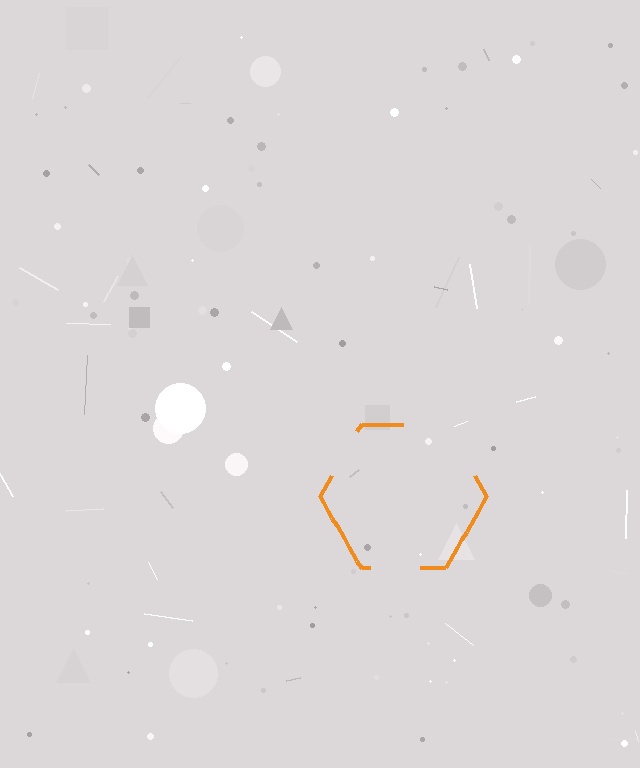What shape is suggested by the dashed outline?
The dashed outline suggests a hexagon.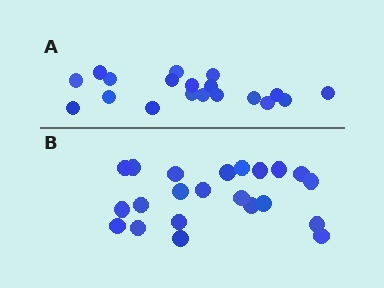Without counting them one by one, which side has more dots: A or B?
Region B (the bottom region) has more dots.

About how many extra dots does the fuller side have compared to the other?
Region B has just a few more — roughly 2 or 3 more dots than region A.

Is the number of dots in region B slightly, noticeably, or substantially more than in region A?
Region B has only slightly more — the two regions are fairly close. The ratio is roughly 1.2 to 1.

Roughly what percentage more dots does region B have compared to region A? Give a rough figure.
About 15% more.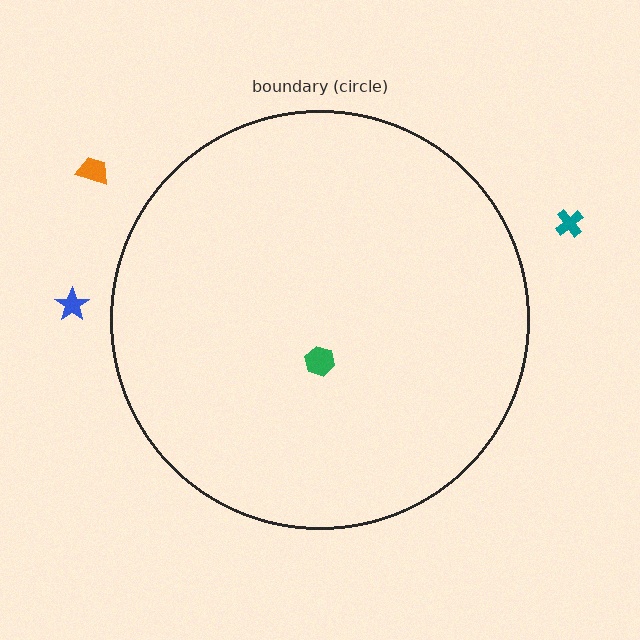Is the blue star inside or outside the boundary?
Outside.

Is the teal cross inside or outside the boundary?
Outside.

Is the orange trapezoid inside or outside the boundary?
Outside.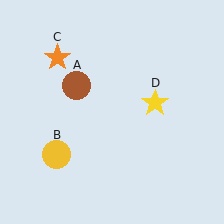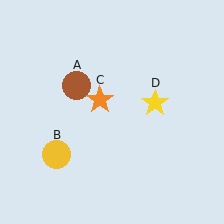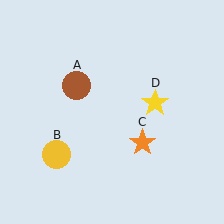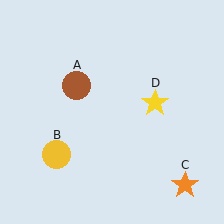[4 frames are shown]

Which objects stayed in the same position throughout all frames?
Brown circle (object A) and yellow circle (object B) and yellow star (object D) remained stationary.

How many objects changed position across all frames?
1 object changed position: orange star (object C).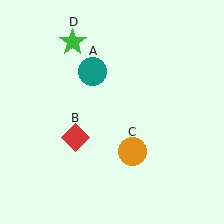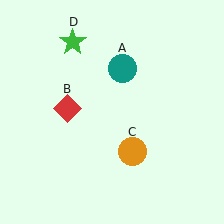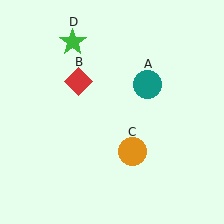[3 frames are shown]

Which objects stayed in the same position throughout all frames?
Orange circle (object C) and green star (object D) remained stationary.